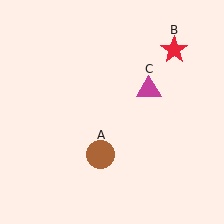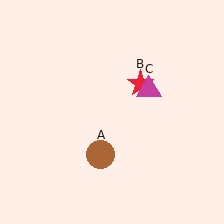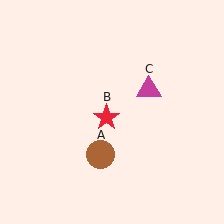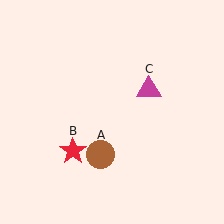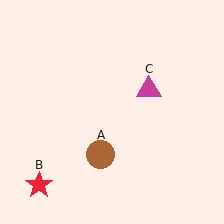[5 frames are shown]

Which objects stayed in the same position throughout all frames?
Brown circle (object A) and magenta triangle (object C) remained stationary.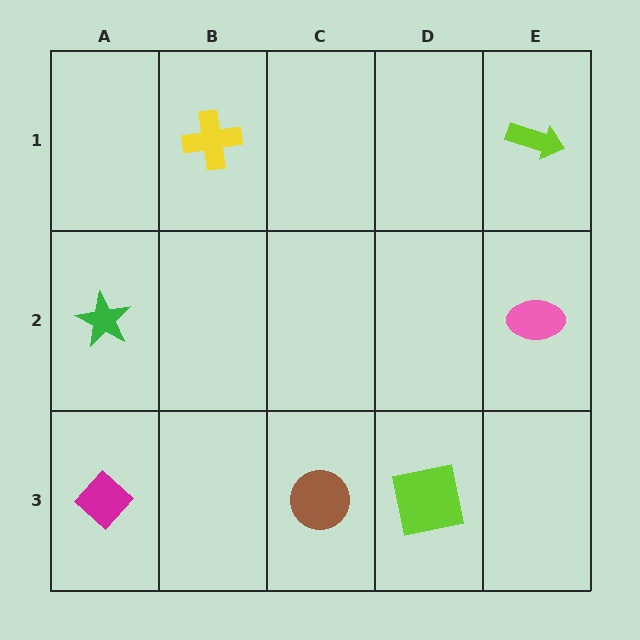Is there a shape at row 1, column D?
No, that cell is empty.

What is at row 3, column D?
A lime square.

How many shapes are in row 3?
3 shapes.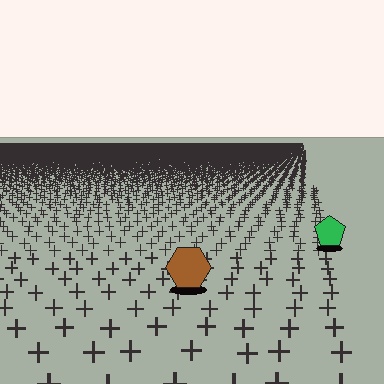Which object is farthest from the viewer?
The green pentagon is farthest from the viewer. It appears smaller and the ground texture around it is denser.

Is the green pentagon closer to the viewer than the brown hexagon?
No. The brown hexagon is closer — you can tell from the texture gradient: the ground texture is coarser near it.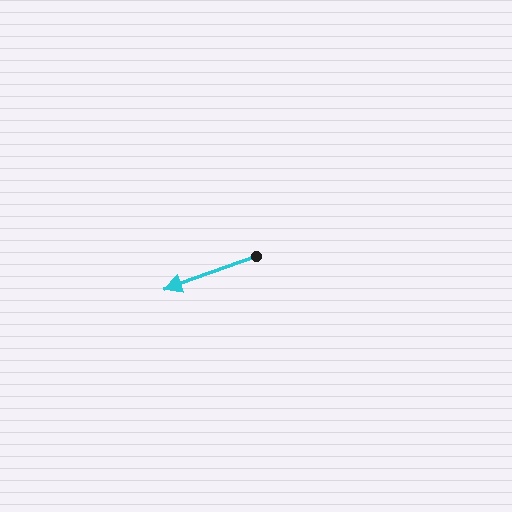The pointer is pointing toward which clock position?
Roughly 8 o'clock.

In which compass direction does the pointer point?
West.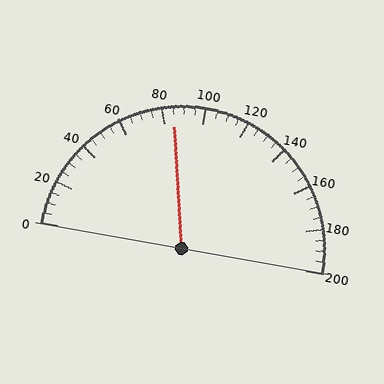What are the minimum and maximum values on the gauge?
The gauge ranges from 0 to 200.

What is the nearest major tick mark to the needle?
The nearest major tick mark is 80.